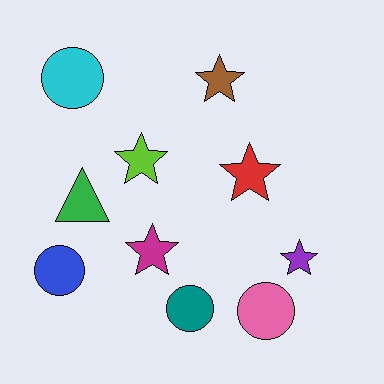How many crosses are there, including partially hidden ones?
There are no crosses.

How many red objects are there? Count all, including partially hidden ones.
There is 1 red object.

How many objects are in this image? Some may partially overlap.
There are 10 objects.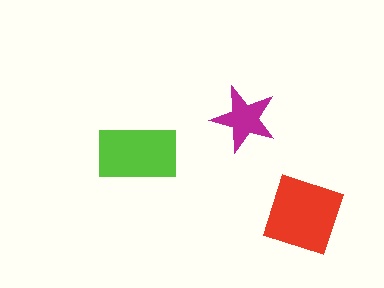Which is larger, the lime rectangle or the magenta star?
The lime rectangle.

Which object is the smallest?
The magenta star.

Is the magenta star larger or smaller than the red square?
Smaller.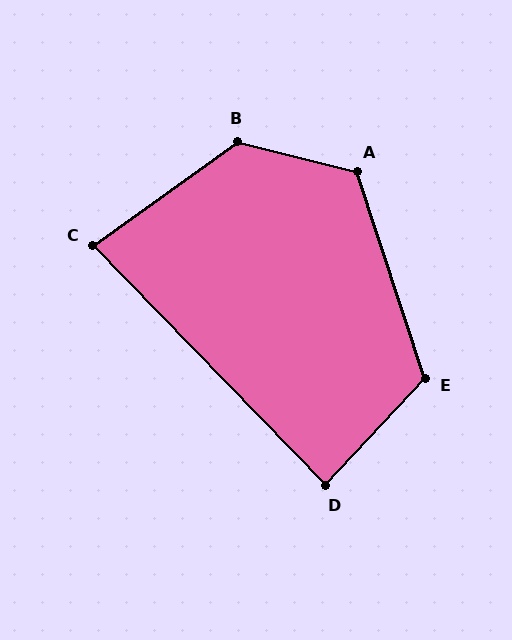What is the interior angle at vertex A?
Approximately 123 degrees (obtuse).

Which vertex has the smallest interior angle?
C, at approximately 81 degrees.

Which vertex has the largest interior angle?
B, at approximately 130 degrees.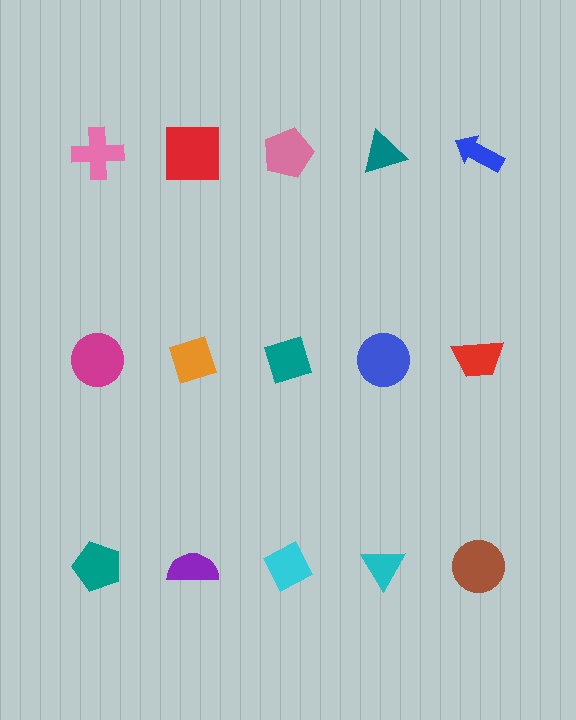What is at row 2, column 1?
A magenta circle.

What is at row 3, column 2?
A purple semicircle.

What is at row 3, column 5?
A brown circle.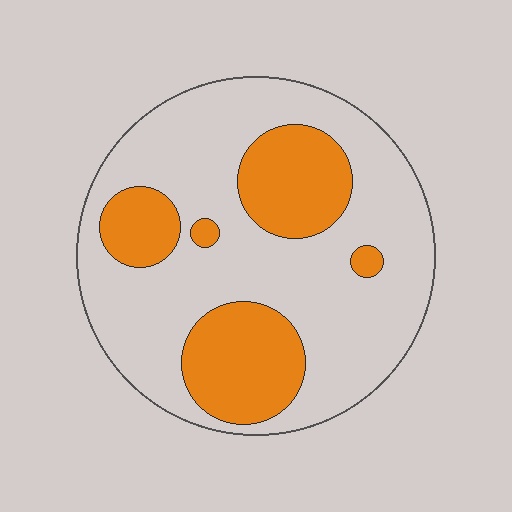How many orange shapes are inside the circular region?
5.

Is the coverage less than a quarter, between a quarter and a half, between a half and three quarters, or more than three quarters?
Between a quarter and a half.